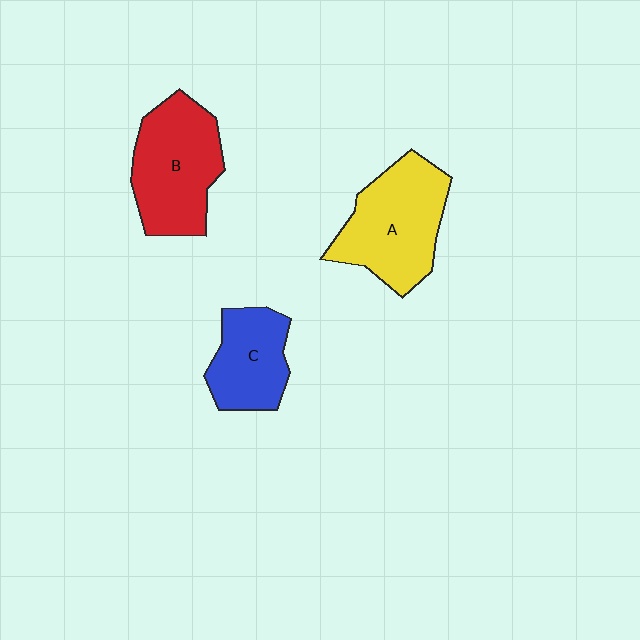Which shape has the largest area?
Shape A (yellow).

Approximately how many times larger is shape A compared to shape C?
Approximately 1.5 times.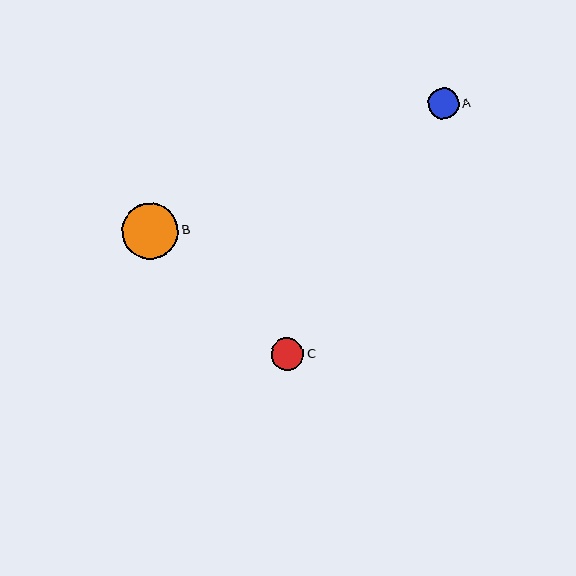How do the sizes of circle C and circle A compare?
Circle C and circle A are approximately the same size.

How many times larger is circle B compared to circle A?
Circle B is approximately 1.8 times the size of circle A.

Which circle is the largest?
Circle B is the largest with a size of approximately 56 pixels.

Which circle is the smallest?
Circle A is the smallest with a size of approximately 31 pixels.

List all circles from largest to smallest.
From largest to smallest: B, C, A.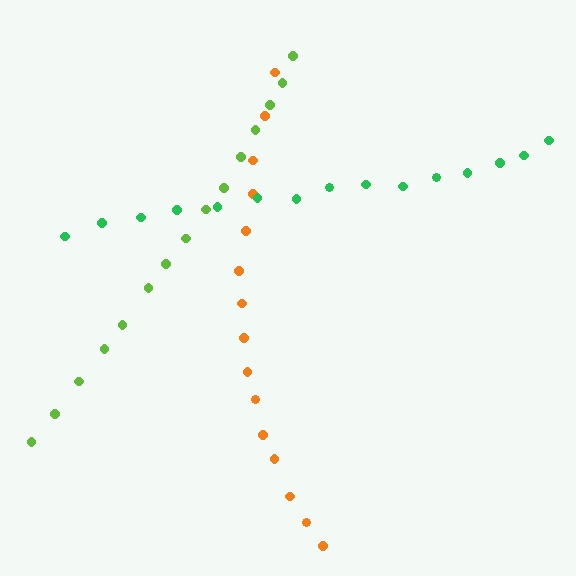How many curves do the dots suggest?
There are 3 distinct paths.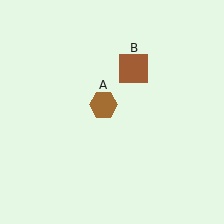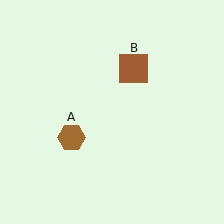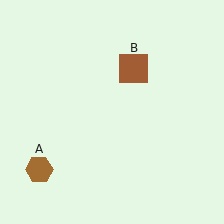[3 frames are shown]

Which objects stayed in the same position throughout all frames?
Brown square (object B) remained stationary.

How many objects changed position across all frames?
1 object changed position: brown hexagon (object A).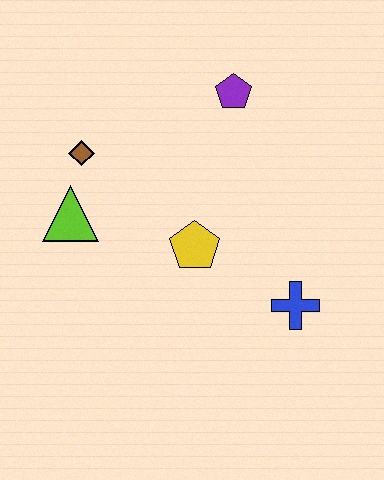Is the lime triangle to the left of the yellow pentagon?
Yes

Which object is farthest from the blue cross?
The brown diamond is farthest from the blue cross.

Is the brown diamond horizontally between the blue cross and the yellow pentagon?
No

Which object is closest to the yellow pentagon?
The blue cross is closest to the yellow pentagon.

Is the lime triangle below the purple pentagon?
Yes